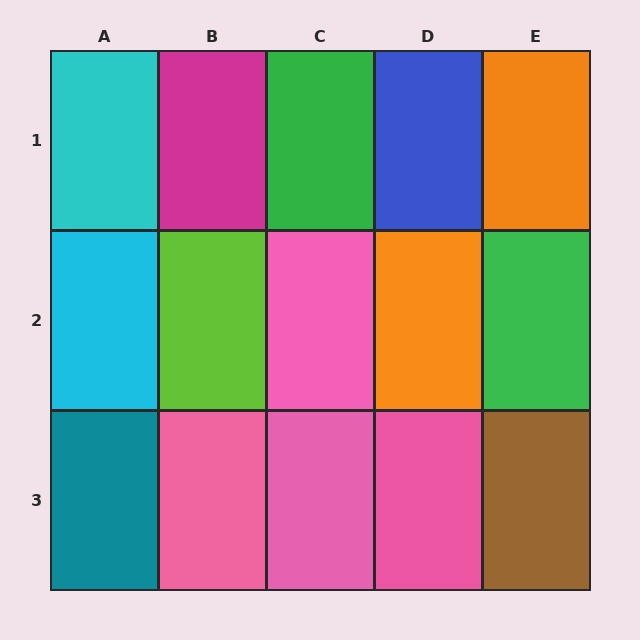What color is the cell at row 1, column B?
Magenta.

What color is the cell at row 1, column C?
Green.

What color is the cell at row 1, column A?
Cyan.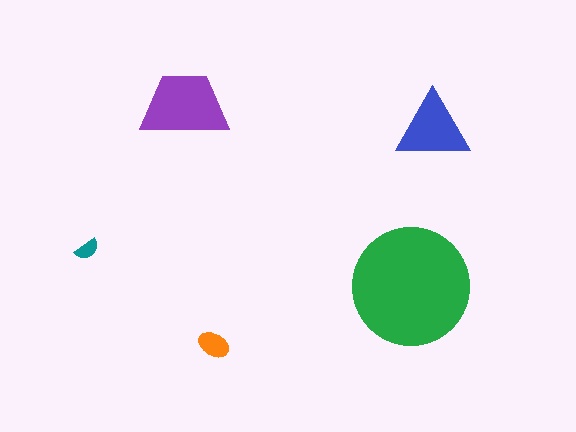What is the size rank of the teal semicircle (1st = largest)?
5th.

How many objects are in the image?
There are 5 objects in the image.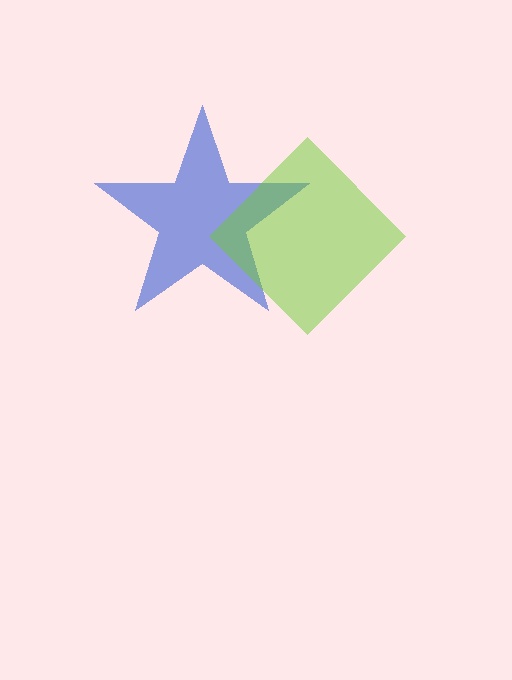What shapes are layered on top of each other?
The layered shapes are: a blue star, a lime diamond.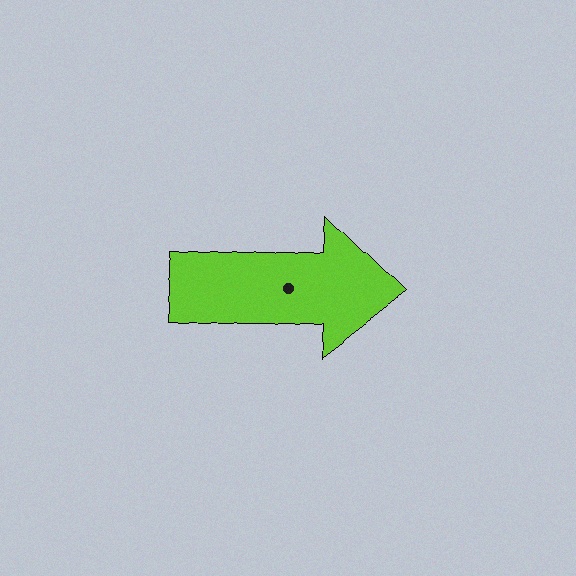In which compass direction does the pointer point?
East.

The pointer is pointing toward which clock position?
Roughly 3 o'clock.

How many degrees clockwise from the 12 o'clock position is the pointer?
Approximately 93 degrees.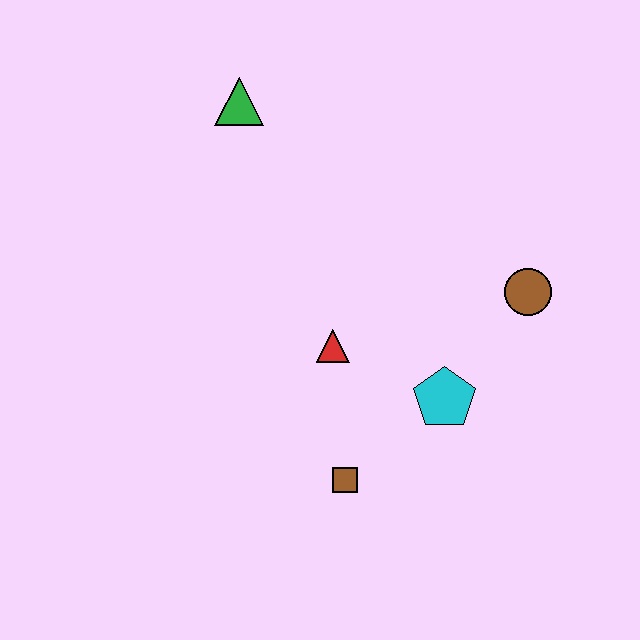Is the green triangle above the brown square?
Yes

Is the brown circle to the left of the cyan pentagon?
No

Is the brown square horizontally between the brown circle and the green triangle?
Yes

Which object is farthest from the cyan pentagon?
The green triangle is farthest from the cyan pentagon.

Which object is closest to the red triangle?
The cyan pentagon is closest to the red triangle.